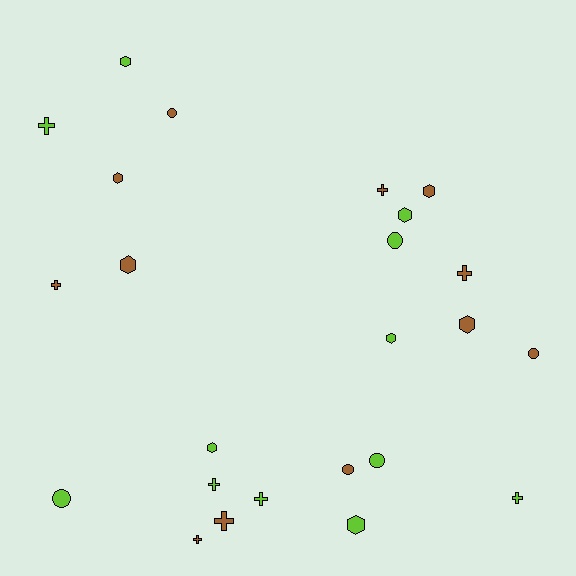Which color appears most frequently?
Brown, with 12 objects.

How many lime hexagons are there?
There are 5 lime hexagons.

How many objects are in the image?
There are 24 objects.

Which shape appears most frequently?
Hexagon, with 9 objects.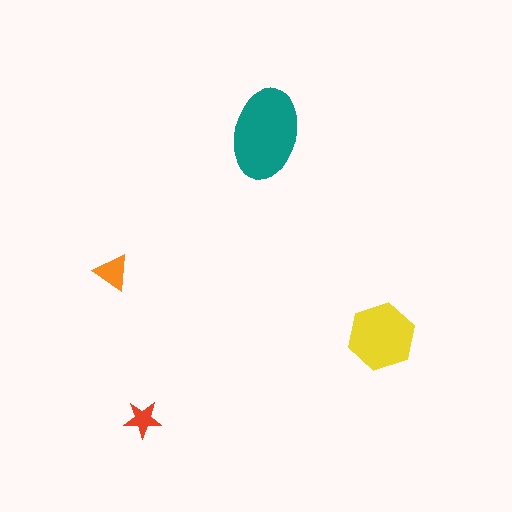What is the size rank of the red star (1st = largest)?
4th.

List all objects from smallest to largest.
The red star, the orange triangle, the yellow hexagon, the teal ellipse.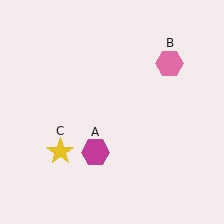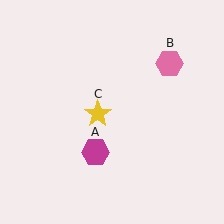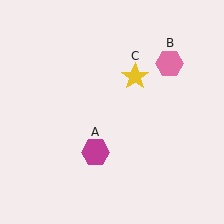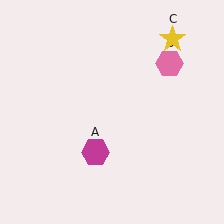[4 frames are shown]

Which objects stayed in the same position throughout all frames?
Magenta hexagon (object A) and pink hexagon (object B) remained stationary.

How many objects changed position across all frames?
1 object changed position: yellow star (object C).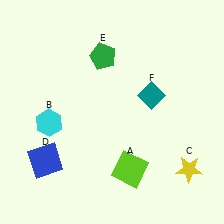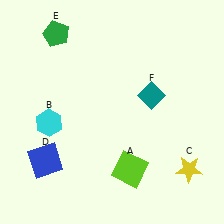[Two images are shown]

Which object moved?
The green pentagon (E) moved left.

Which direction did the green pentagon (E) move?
The green pentagon (E) moved left.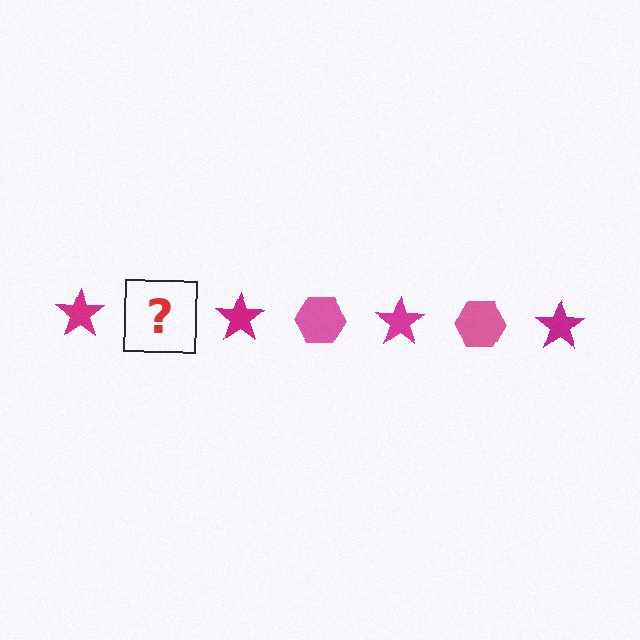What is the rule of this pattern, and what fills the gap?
The rule is that the pattern alternates between magenta star and pink hexagon. The gap should be filled with a pink hexagon.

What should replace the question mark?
The question mark should be replaced with a pink hexagon.